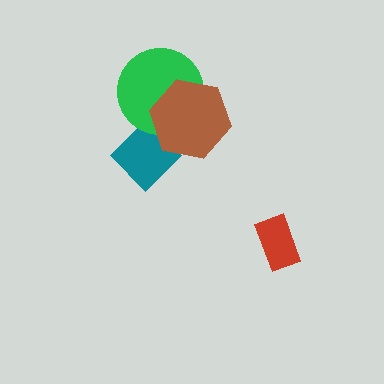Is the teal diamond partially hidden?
Yes, it is partially covered by another shape.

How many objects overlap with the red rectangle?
0 objects overlap with the red rectangle.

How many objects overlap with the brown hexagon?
2 objects overlap with the brown hexagon.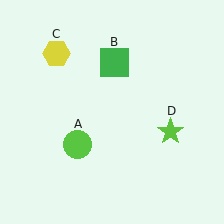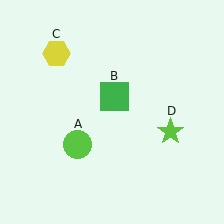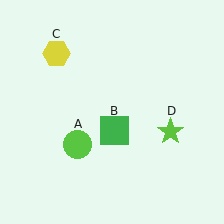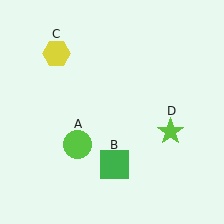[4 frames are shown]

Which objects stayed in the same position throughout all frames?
Lime circle (object A) and yellow hexagon (object C) and lime star (object D) remained stationary.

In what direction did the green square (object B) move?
The green square (object B) moved down.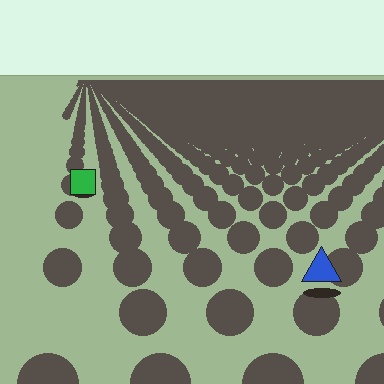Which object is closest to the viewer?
The blue triangle is closest. The texture marks near it are larger and more spread out.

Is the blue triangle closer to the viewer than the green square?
Yes. The blue triangle is closer — you can tell from the texture gradient: the ground texture is coarser near it.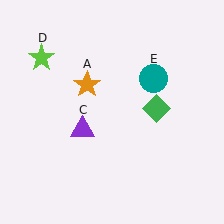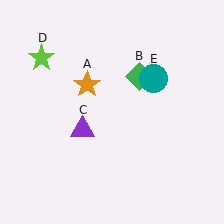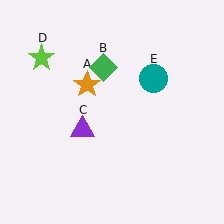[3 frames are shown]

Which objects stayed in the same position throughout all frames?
Orange star (object A) and purple triangle (object C) and lime star (object D) and teal circle (object E) remained stationary.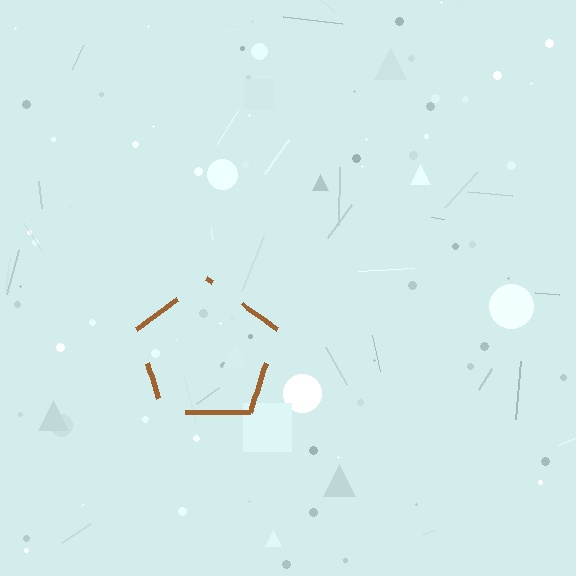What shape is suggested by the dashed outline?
The dashed outline suggests a pentagon.